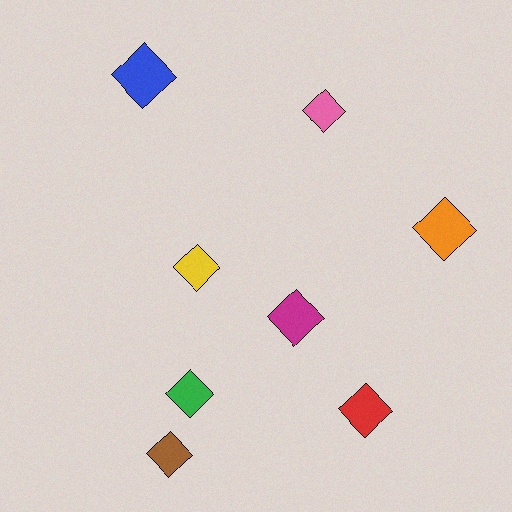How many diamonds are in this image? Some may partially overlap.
There are 8 diamonds.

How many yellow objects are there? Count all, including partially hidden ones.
There is 1 yellow object.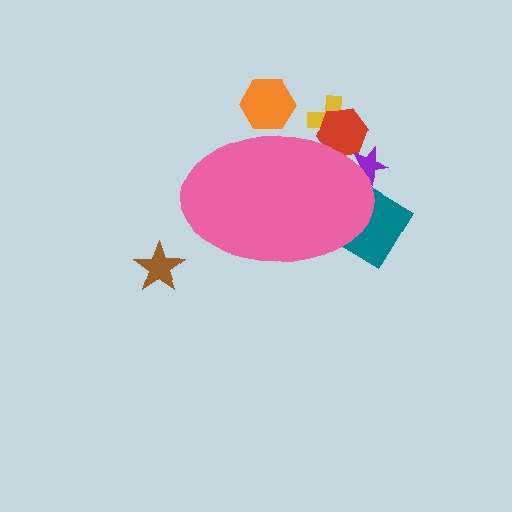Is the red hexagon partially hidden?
Yes, the red hexagon is partially hidden behind the pink ellipse.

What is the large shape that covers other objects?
A pink ellipse.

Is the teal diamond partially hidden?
Yes, the teal diamond is partially hidden behind the pink ellipse.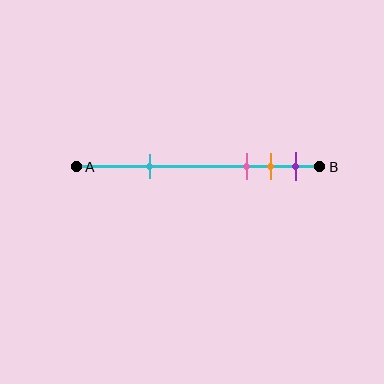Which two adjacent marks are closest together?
The orange and purple marks are the closest adjacent pair.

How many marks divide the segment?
There are 4 marks dividing the segment.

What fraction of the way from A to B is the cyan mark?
The cyan mark is approximately 30% (0.3) of the way from A to B.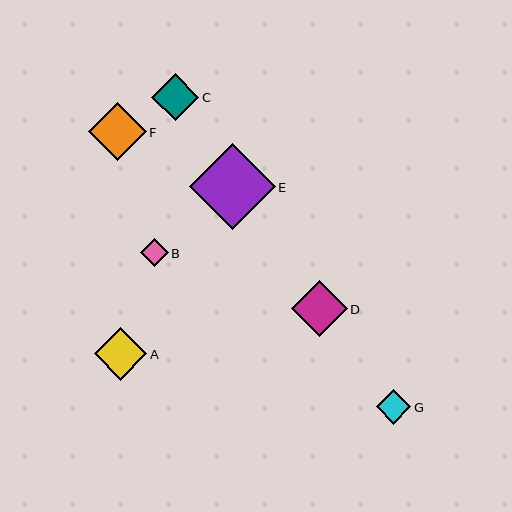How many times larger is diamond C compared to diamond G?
Diamond C is approximately 1.4 times the size of diamond G.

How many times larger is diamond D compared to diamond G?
Diamond D is approximately 1.6 times the size of diamond G.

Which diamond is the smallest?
Diamond B is the smallest with a size of approximately 28 pixels.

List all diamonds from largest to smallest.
From largest to smallest: E, F, D, A, C, G, B.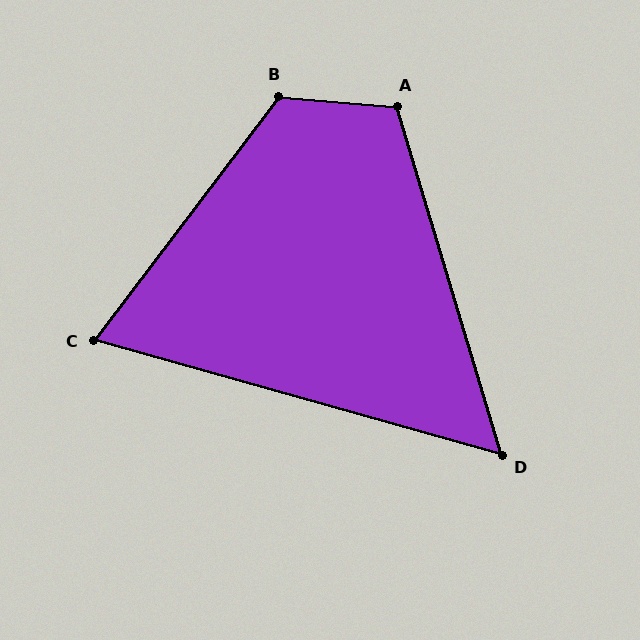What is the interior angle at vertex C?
Approximately 69 degrees (acute).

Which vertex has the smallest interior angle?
D, at approximately 58 degrees.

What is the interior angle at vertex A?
Approximately 111 degrees (obtuse).